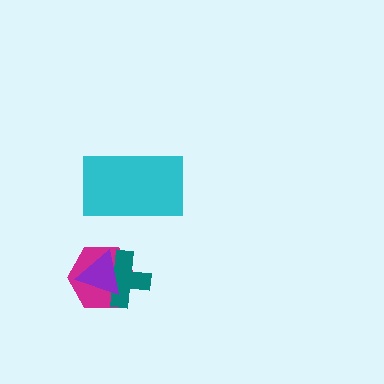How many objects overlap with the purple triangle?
2 objects overlap with the purple triangle.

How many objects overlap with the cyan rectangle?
0 objects overlap with the cyan rectangle.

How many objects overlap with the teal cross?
2 objects overlap with the teal cross.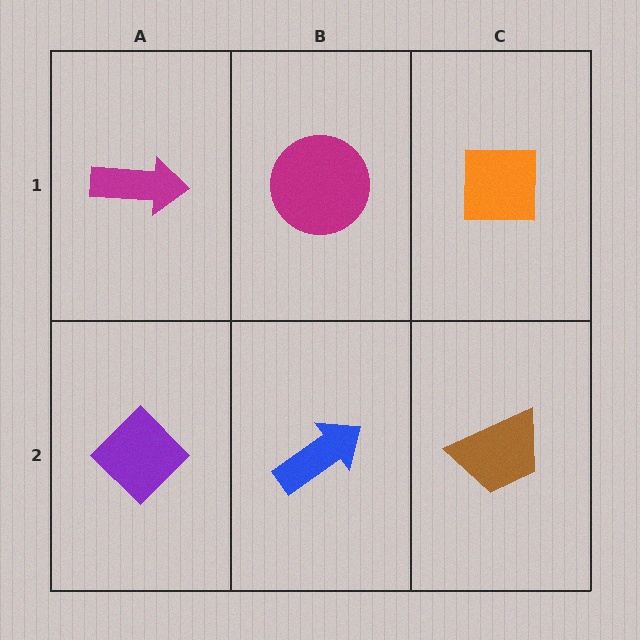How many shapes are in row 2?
3 shapes.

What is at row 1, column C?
An orange square.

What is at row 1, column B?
A magenta circle.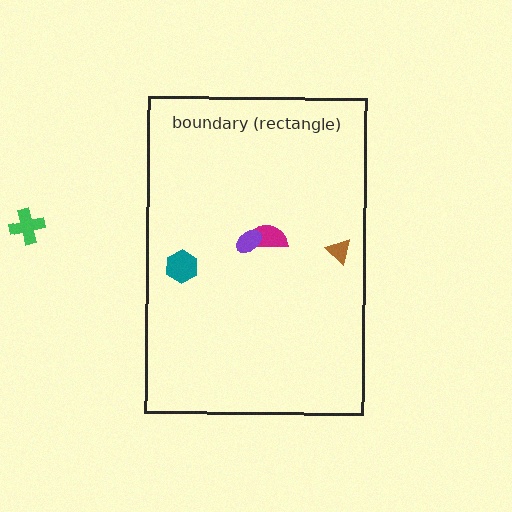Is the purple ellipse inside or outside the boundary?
Inside.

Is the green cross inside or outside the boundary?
Outside.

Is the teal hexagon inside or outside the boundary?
Inside.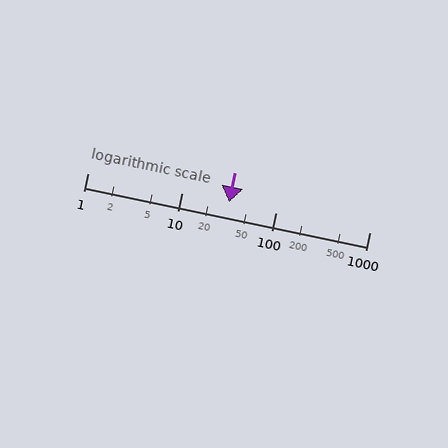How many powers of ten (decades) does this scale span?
The scale spans 3 decades, from 1 to 1000.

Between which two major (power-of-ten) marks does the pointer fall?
The pointer is between 10 and 100.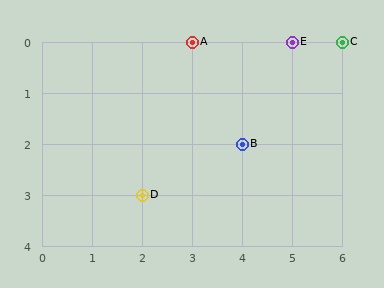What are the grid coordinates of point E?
Point E is at grid coordinates (5, 0).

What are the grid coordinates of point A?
Point A is at grid coordinates (3, 0).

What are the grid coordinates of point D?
Point D is at grid coordinates (2, 3).